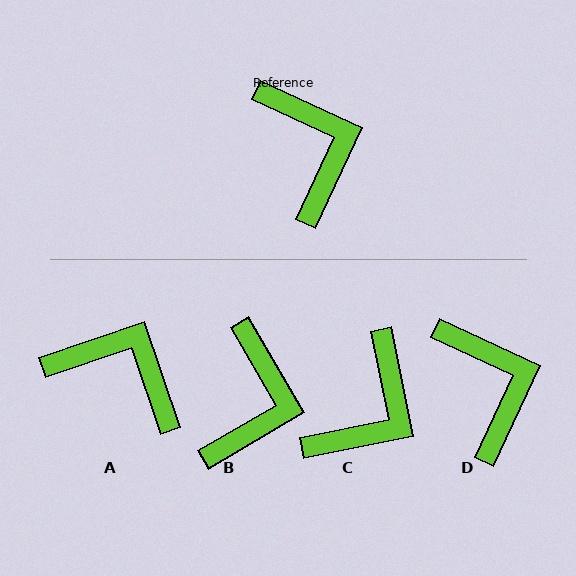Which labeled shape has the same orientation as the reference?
D.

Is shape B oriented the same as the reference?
No, it is off by about 35 degrees.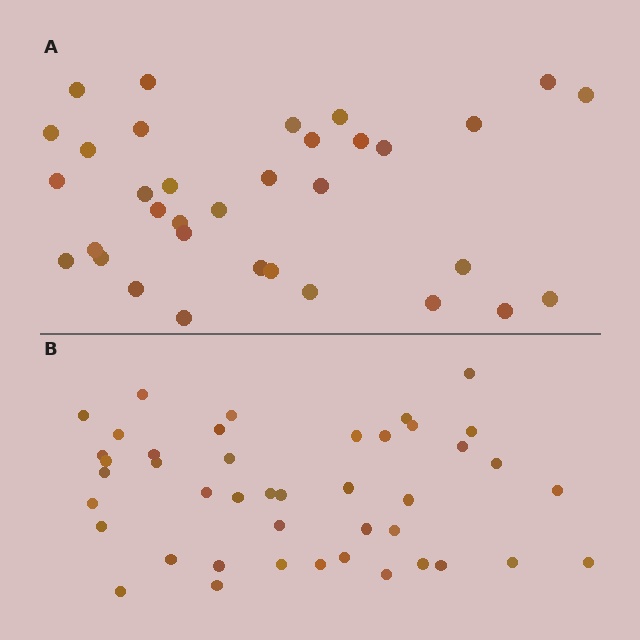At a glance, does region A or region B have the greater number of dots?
Region B (the bottom region) has more dots.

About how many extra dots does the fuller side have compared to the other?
Region B has roughly 8 or so more dots than region A.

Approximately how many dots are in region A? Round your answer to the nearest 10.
About 30 dots. (The exact count is 34, which rounds to 30.)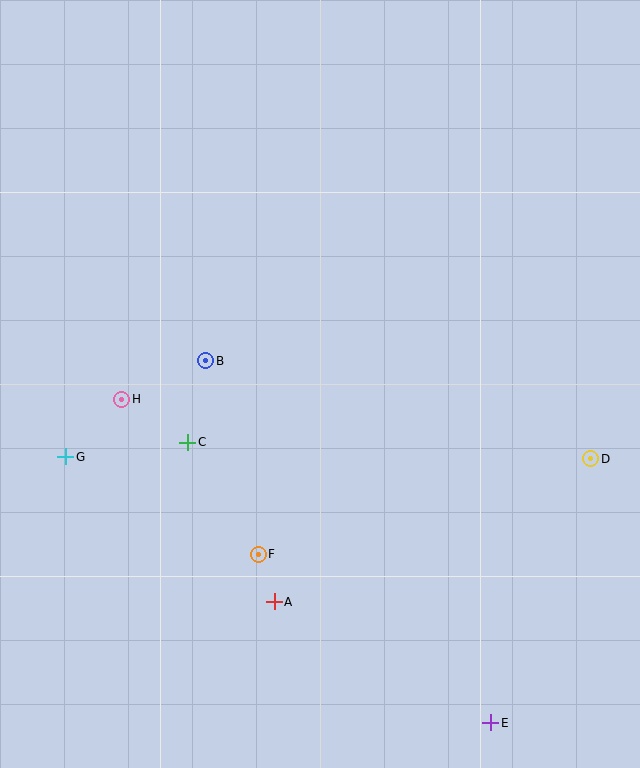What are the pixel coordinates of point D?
Point D is at (591, 459).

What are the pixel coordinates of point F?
Point F is at (258, 554).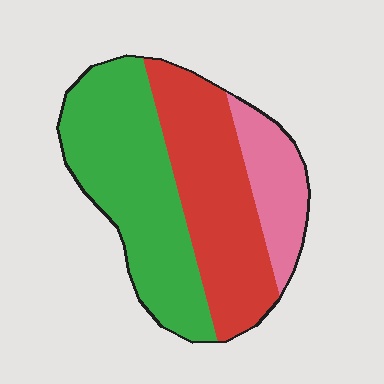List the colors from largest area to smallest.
From largest to smallest: green, red, pink.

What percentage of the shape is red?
Red covers around 40% of the shape.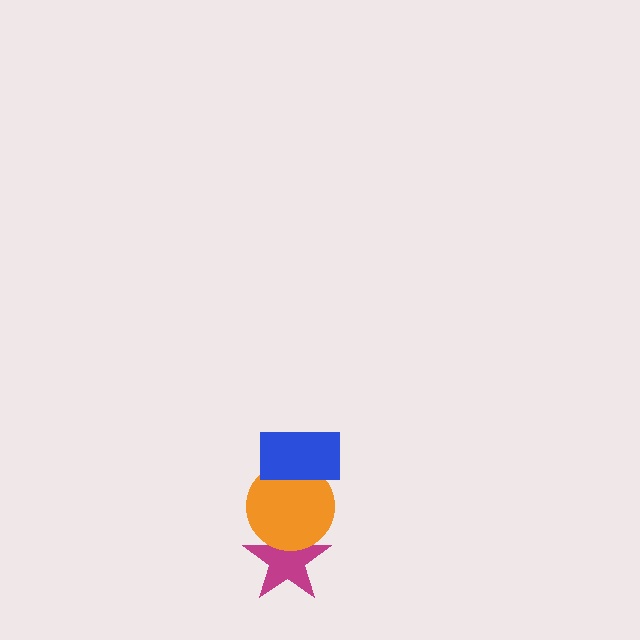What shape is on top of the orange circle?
The blue rectangle is on top of the orange circle.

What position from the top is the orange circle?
The orange circle is 2nd from the top.